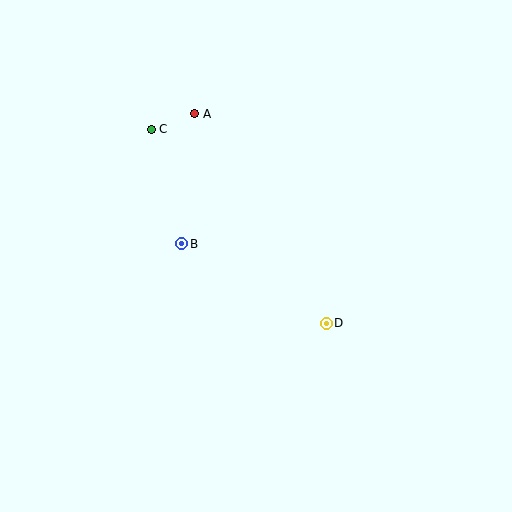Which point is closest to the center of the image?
Point B at (182, 244) is closest to the center.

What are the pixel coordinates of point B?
Point B is at (182, 244).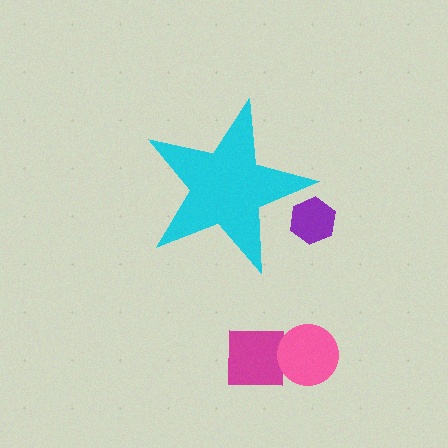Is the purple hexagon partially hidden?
Yes, the purple hexagon is partially hidden behind the cyan star.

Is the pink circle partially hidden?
No, the pink circle is fully visible.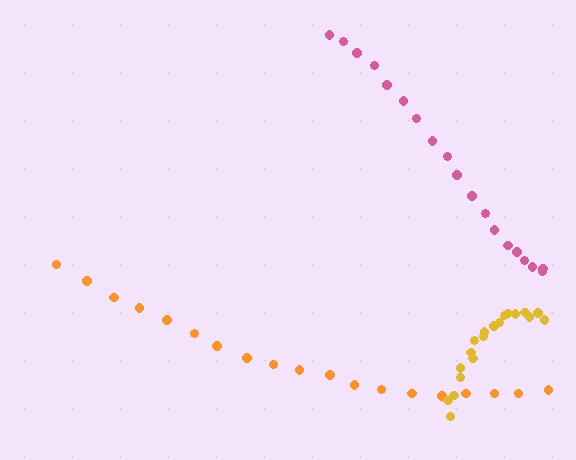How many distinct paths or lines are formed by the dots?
There are 3 distinct paths.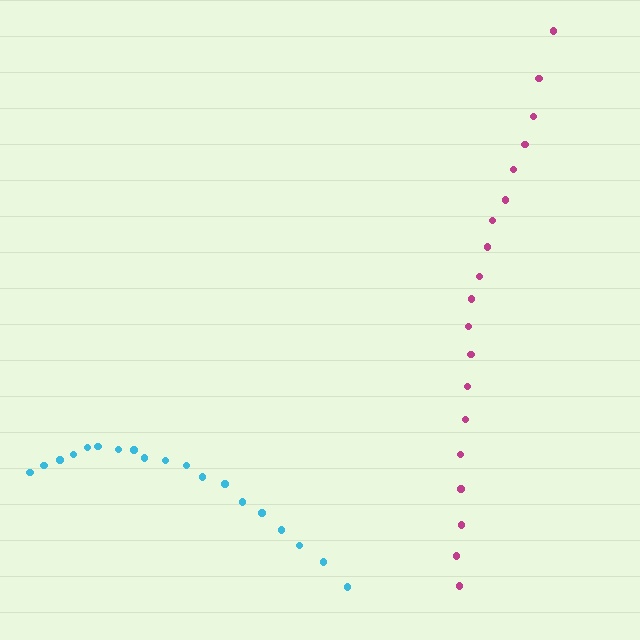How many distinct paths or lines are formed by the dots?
There are 2 distinct paths.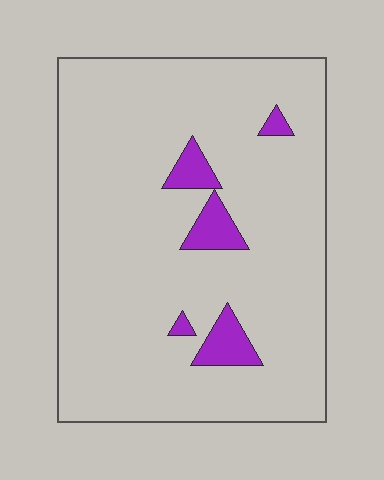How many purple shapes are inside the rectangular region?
5.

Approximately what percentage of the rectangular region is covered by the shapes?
Approximately 5%.